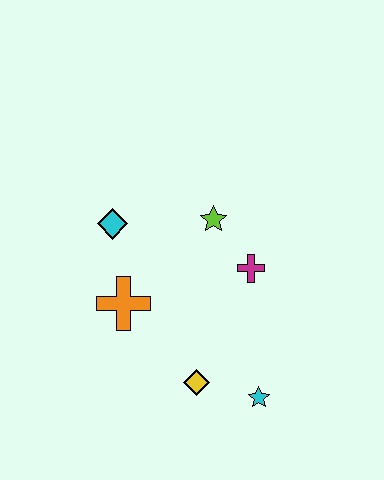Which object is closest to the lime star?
The magenta cross is closest to the lime star.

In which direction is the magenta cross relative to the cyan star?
The magenta cross is above the cyan star.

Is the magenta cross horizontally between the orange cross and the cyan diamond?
No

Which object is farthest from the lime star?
The cyan star is farthest from the lime star.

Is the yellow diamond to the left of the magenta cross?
Yes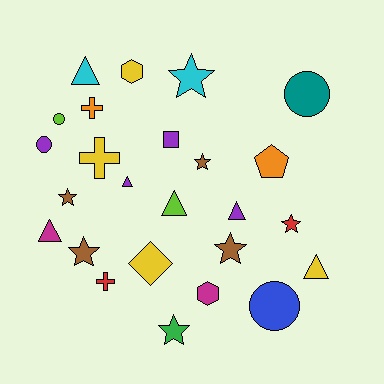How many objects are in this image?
There are 25 objects.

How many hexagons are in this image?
There are 2 hexagons.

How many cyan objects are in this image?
There are 2 cyan objects.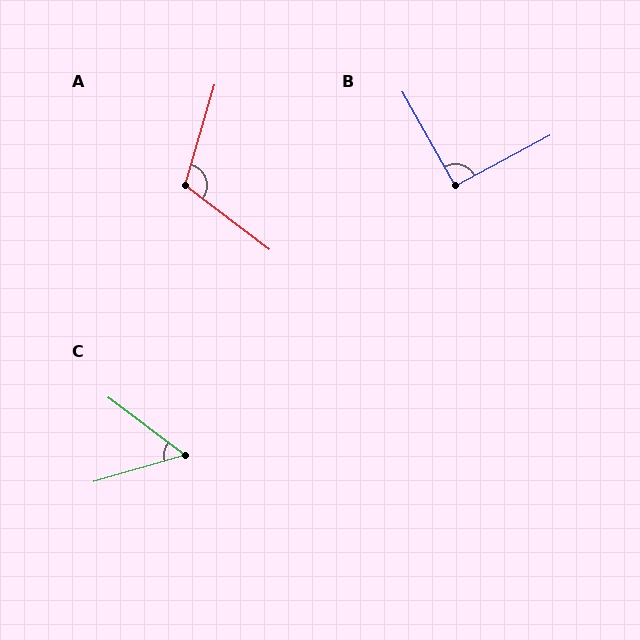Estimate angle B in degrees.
Approximately 91 degrees.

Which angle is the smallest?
C, at approximately 53 degrees.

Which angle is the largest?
A, at approximately 111 degrees.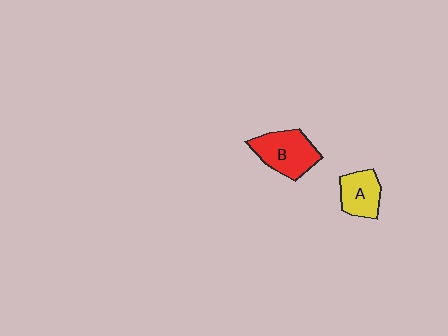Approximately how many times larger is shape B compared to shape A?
Approximately 1.4 times.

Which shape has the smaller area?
Shape A (yellow).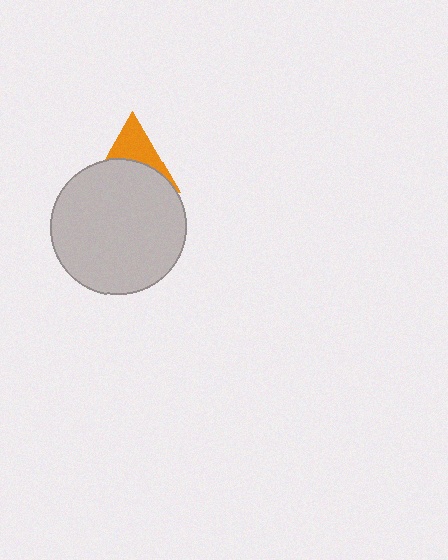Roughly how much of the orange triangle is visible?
A small part of it is visible (roughly 42%).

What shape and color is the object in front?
The object in front is a light gray circle.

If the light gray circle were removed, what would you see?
You would see the complete orange triangle.